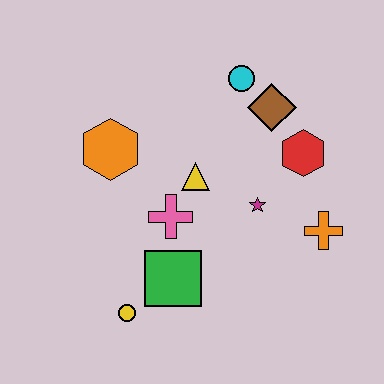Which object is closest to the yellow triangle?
The pink cross is closest to the yellow triangle.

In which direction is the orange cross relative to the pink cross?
The orange cross is to the right of the pink cross.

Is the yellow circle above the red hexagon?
No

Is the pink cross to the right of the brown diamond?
No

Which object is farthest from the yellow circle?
The cyan circle is farthest from the yellow circle.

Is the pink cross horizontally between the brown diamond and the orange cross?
No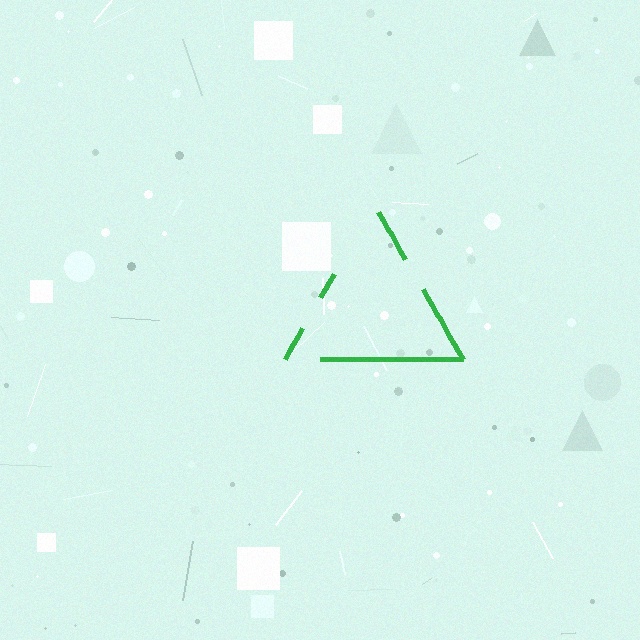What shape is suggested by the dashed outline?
The dashed outline suggests a triangle.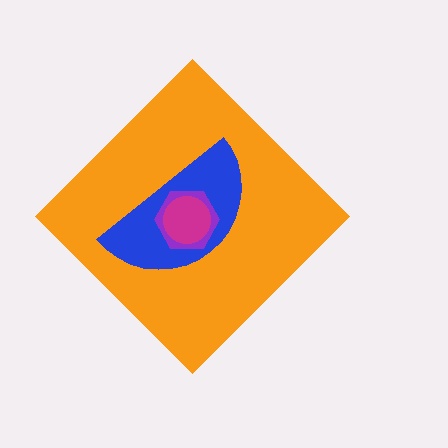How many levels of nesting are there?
4.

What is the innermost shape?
The magenta circle.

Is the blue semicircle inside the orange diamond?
Yes.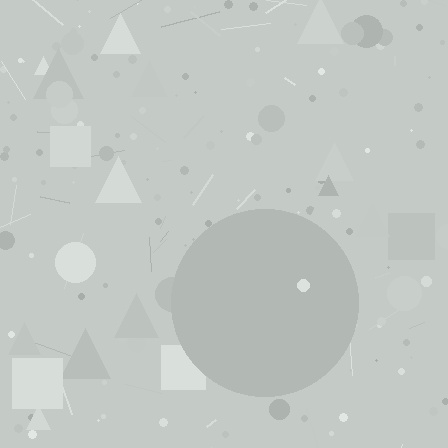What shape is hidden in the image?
A circle is hidden in the image.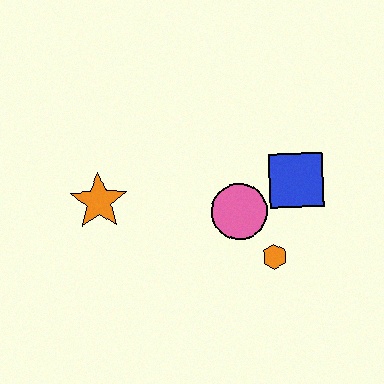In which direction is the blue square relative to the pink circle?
The blue square is to the right of the pink circle.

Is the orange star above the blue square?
No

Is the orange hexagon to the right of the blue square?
No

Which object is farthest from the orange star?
The blue square is farthest from the orange star.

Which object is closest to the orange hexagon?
The pink circle is closest to the orange hexagon.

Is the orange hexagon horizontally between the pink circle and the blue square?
Yes